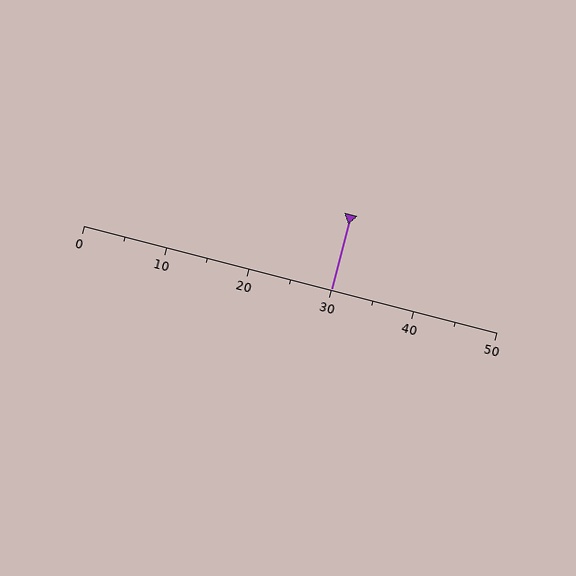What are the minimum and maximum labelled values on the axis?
The axis runs from 0 to 50.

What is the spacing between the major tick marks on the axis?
The major ticks are spaced 10 apart.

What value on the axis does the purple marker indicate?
The marker indicates approximately 30.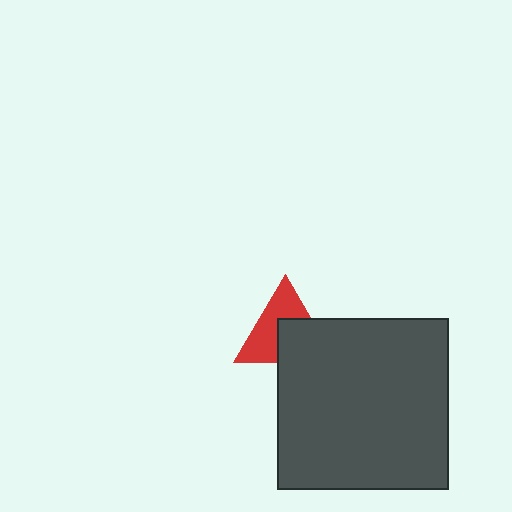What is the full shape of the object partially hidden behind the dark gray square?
The partially hidden object is a red triangle.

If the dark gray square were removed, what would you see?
You would see the complete red triangle.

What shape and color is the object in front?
The object in front is a dark gray square.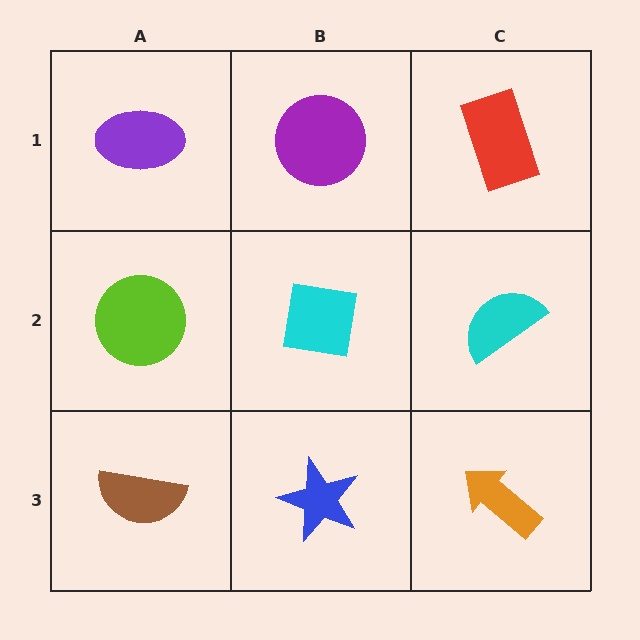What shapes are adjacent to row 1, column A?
A lime circle (row 2, column A), a purple circle (row 1, column B).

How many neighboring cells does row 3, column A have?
2.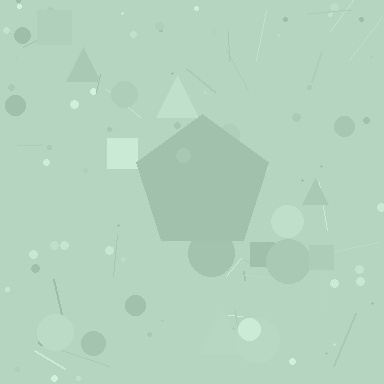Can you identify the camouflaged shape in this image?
The camouflaged shape is a pentagon.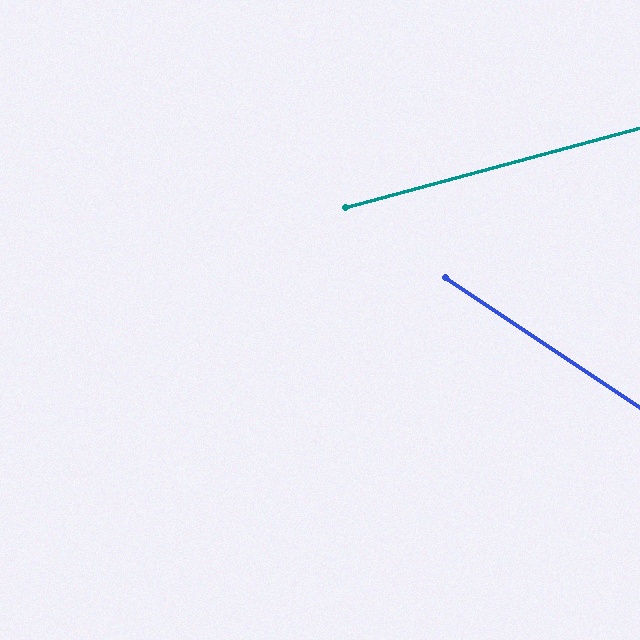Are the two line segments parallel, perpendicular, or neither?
Neither parallel nor perpendicular — they differ by about 49°.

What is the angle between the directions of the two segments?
Approximately 49 degrees.